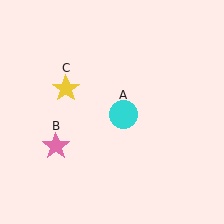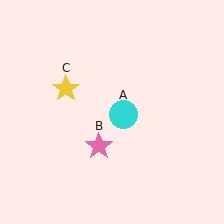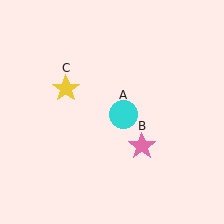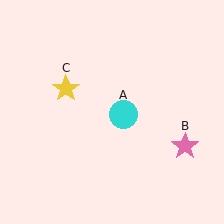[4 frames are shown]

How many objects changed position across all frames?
1 object changed position: pink star (object B).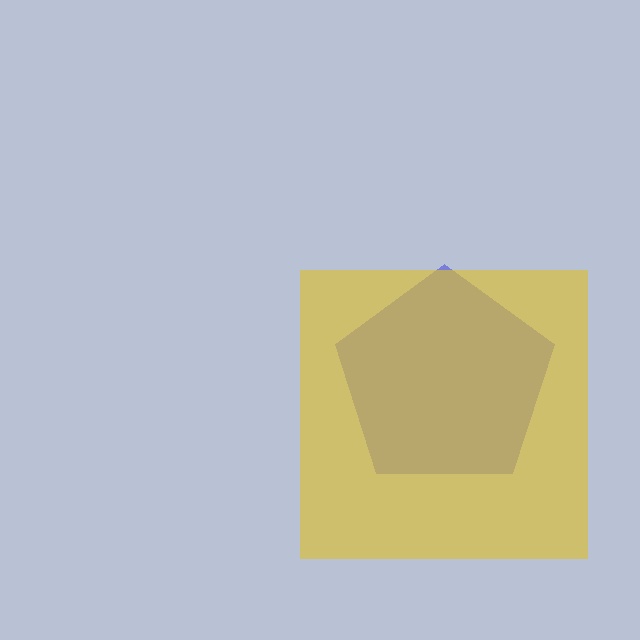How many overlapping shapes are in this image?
There are 2 overlapping shapes in the image.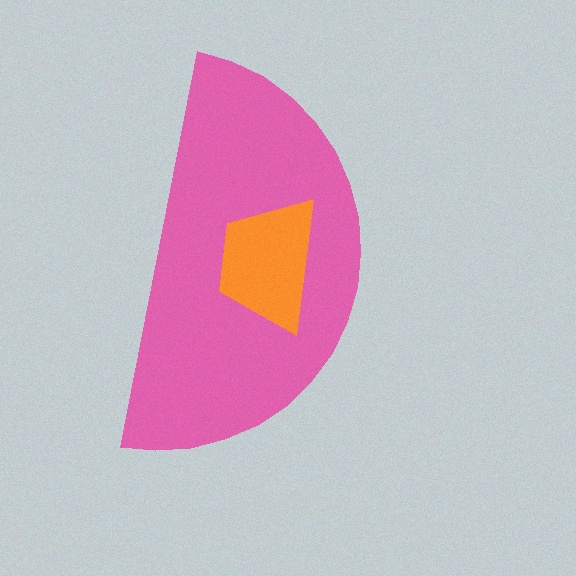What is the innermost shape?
The orange trapezoid.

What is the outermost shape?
The pink semicircle.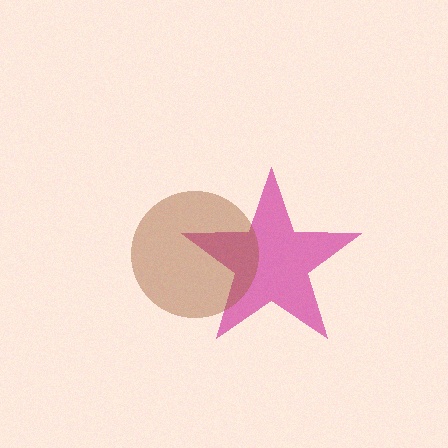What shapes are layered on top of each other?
The layered shapes are: a magenta star, a brown circle.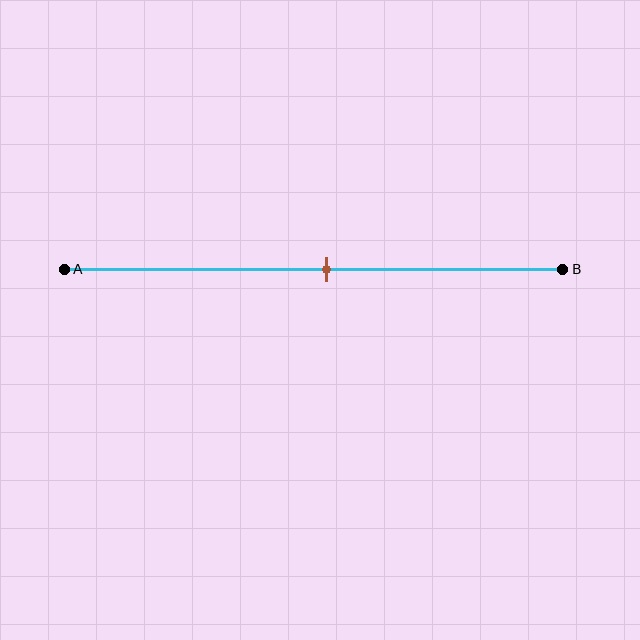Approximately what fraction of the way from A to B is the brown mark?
The brown mark is approximately 55% of the way from A to B.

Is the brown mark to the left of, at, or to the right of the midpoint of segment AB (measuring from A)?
The brown mark is approximately at the midpoint of segment AB.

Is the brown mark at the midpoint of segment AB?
Yes, the mark is approximately at the midpoint.